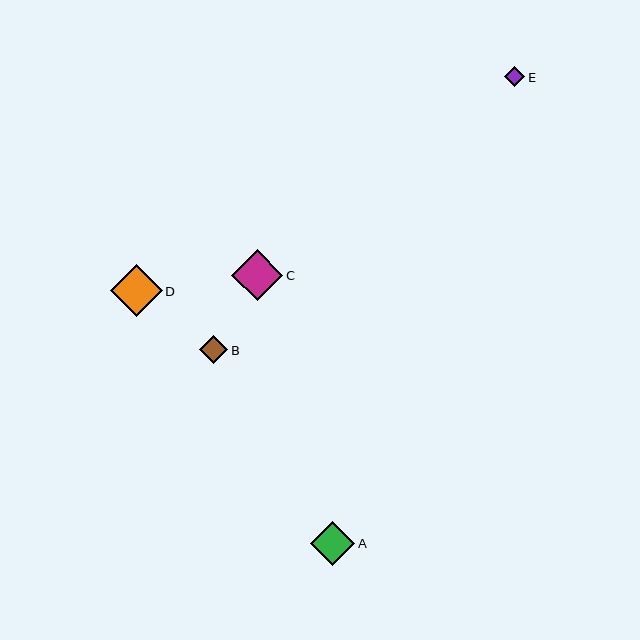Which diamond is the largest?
Diamond D is the largest with a size of approximately 52 pixels.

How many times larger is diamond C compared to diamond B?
Diamond C is approximately 1.8 times the size of diamond B.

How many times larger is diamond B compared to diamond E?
Diamond B is approximately 1.4 times the size of diamond E.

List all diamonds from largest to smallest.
From largest to smallest: D, C, A, B, E.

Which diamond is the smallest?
Diamond E is the smallest with a size of approximately 20 pixels.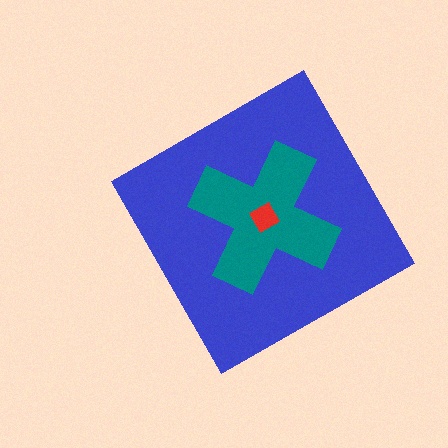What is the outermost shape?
The blue diamond.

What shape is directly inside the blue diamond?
The teal cross.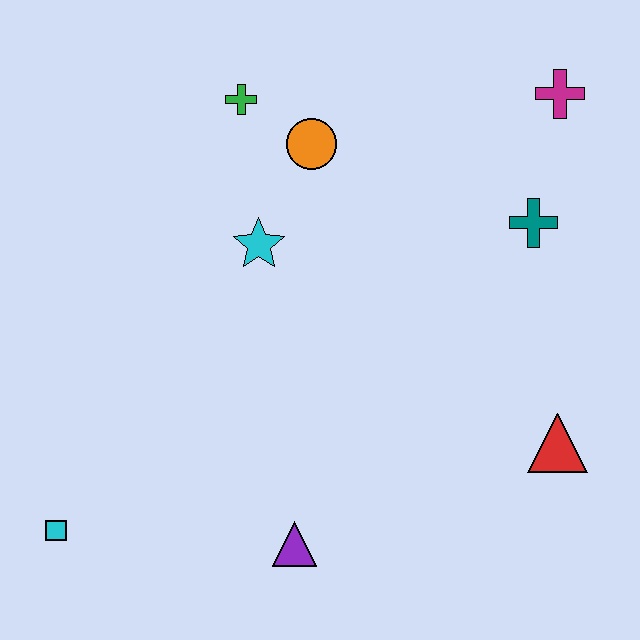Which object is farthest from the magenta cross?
The cyan square is farthest from the magenta cross.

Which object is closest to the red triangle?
The teal cross is closest to the red triangle.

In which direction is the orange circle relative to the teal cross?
The orange circle is to the left of the teal cross.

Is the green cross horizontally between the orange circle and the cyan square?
Yes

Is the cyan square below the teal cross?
Yes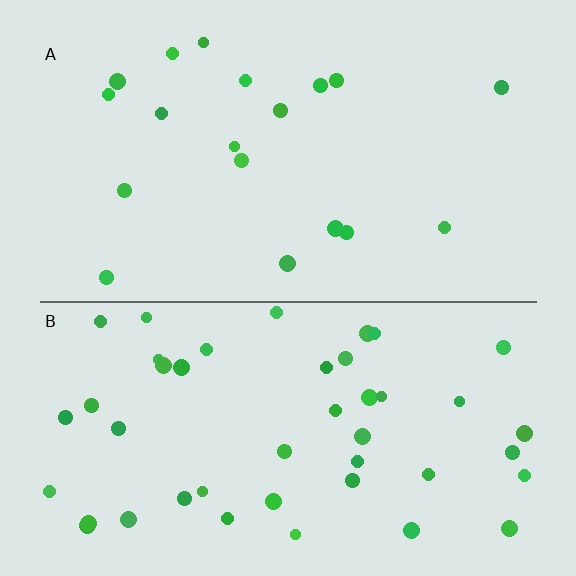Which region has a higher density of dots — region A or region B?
B (the bottom).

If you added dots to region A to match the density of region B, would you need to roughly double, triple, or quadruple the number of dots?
Approximately double.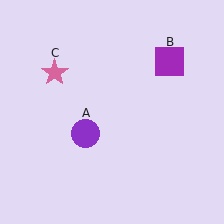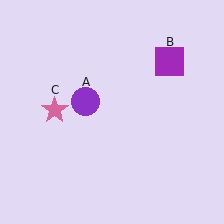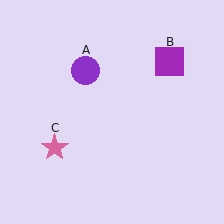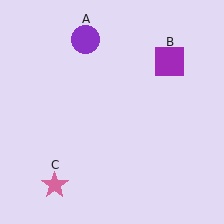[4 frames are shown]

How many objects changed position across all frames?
2 objects changed position: purple circle (object A), pink star (object C).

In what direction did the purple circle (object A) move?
The purple circle (object A) moved up.